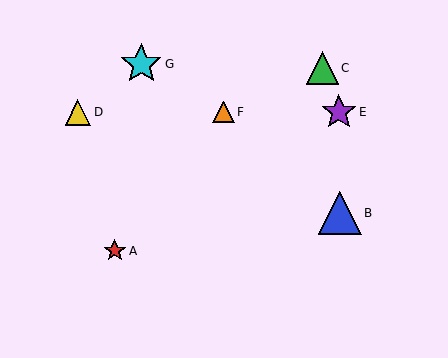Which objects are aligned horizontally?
Objects D, E, F are aligned horizontally.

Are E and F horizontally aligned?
Yes, both are at y≈112.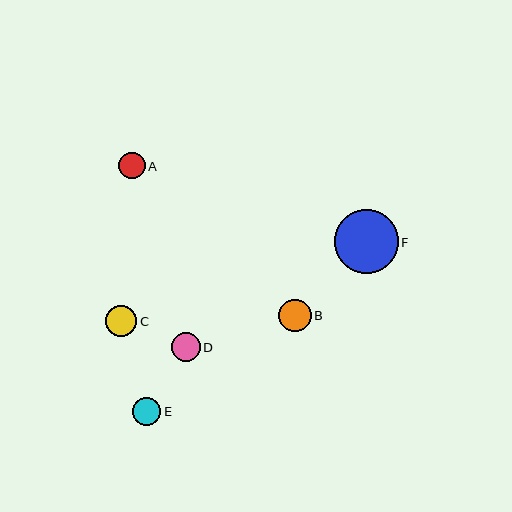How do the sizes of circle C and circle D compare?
Circle C and circle D are approximately the same size.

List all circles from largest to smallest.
From largest to smallest: F, B, C, D, E, A.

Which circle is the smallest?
Circle A is the smallest with a size of approximately 26 pixels.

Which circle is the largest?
Circle F is the largest with a size of approximately 64 pixels.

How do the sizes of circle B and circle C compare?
Circle B and circle C are approximately the same size.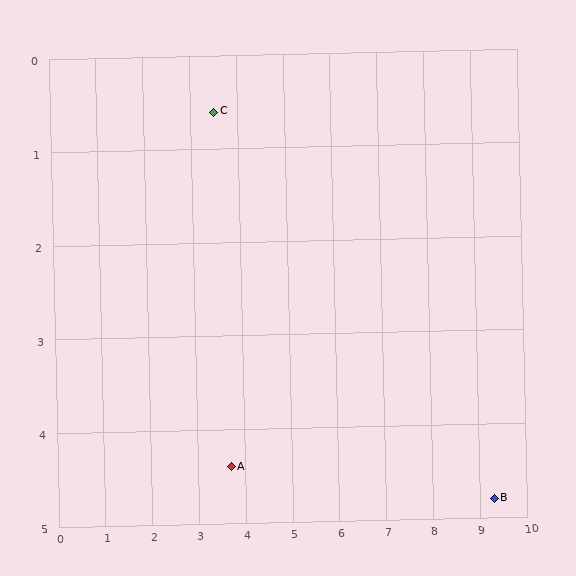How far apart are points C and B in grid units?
Points C and B are about 7.2 grid units apart.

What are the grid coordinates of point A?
Point A is at approximately (3.7, 4.4).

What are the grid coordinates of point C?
Point C is at approximately (3.5, 0.6).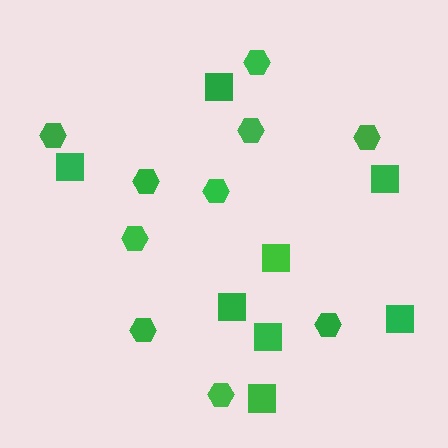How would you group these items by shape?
There are 2 groups: one group of hexagons (10) and one group of squares (8).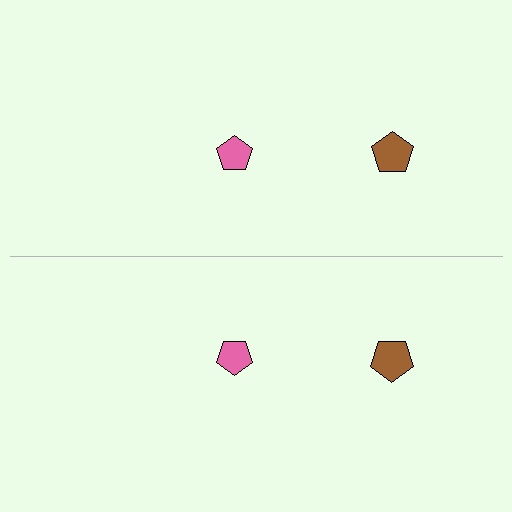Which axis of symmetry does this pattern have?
The pattern has a horizontal axis of symmetry running through the center of the image.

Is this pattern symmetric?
Yes, this pattern has bilateral (reflection) symmetry.